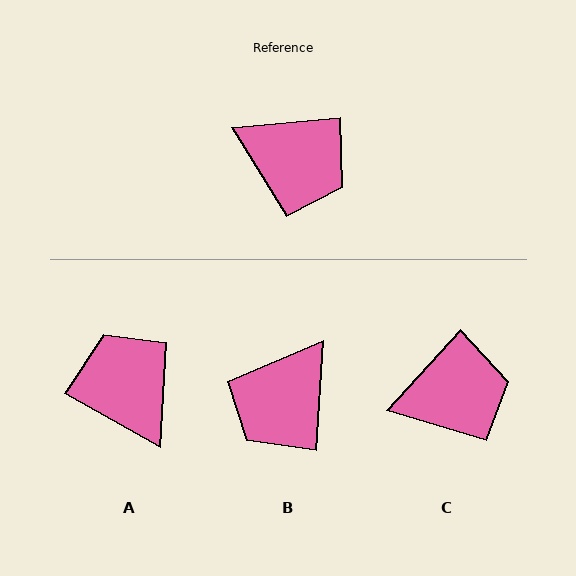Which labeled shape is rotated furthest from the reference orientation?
A, about 145 degrees away.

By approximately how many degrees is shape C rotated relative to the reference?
Approximately 42 degrees counter-clockwise.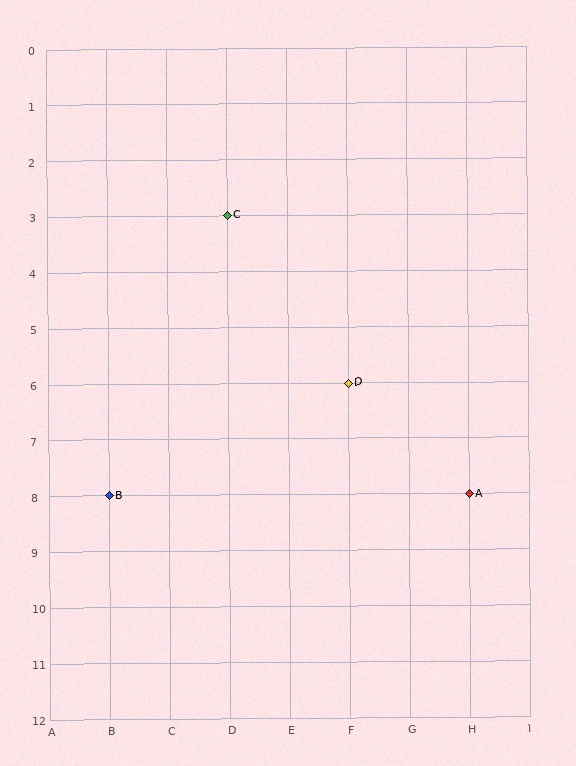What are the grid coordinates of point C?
Point C is at grid coordinates (D, 3).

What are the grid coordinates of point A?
Point A is at grid coordinates (H, 8).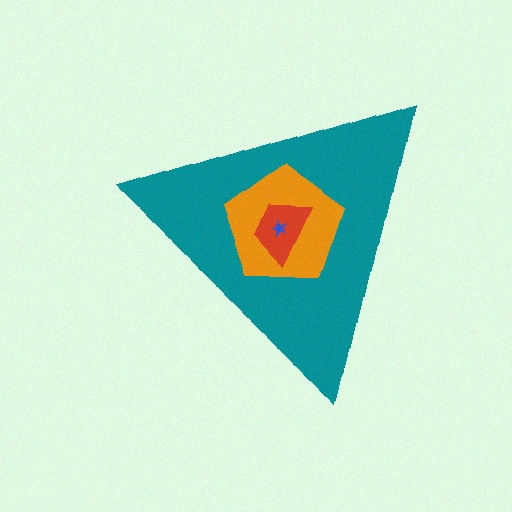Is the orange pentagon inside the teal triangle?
Yes.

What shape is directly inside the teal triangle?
The orange pentagon.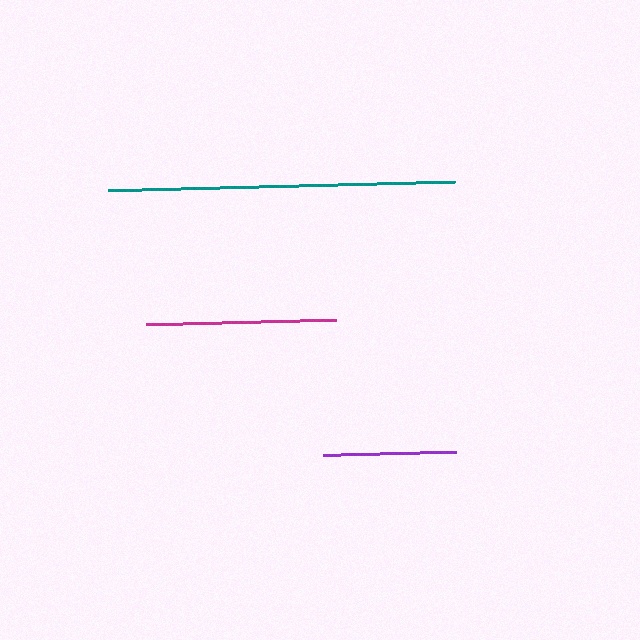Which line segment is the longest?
The teal line is the longest at approximately 347 pixels.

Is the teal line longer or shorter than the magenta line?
The teal line is longer than the magenta line.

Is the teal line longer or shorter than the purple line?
The teal line is longer than the purple line.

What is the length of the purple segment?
The purple segment is approximately 132 pixels long.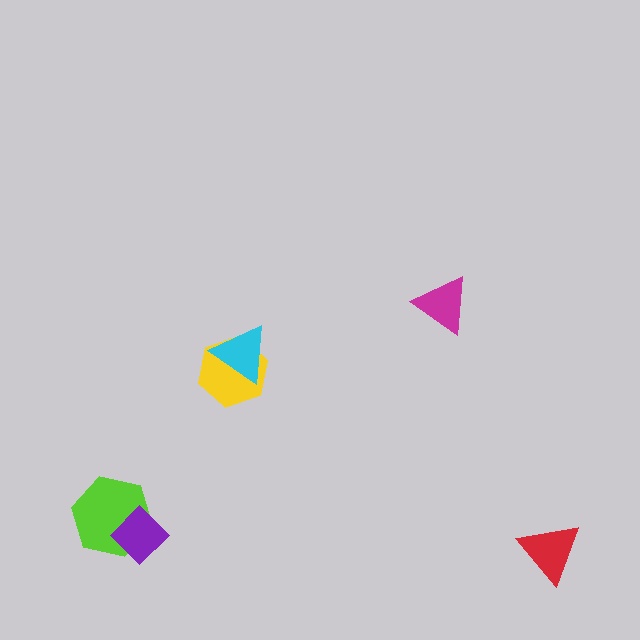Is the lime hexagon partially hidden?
Yes, it is partially covered by another shape.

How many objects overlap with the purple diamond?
1 object overlaps with the purple diamond.